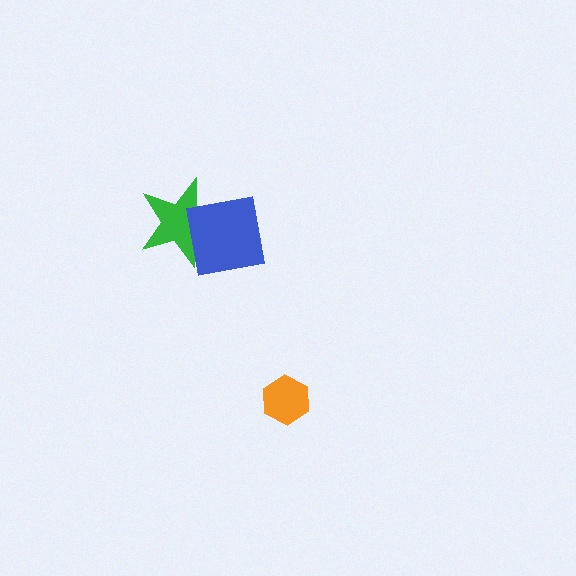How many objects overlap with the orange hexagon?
0 objects overlap with the orange hexagon.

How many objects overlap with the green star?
1 object overlaps with the green star.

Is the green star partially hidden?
Yes, it is partially covered by another shape.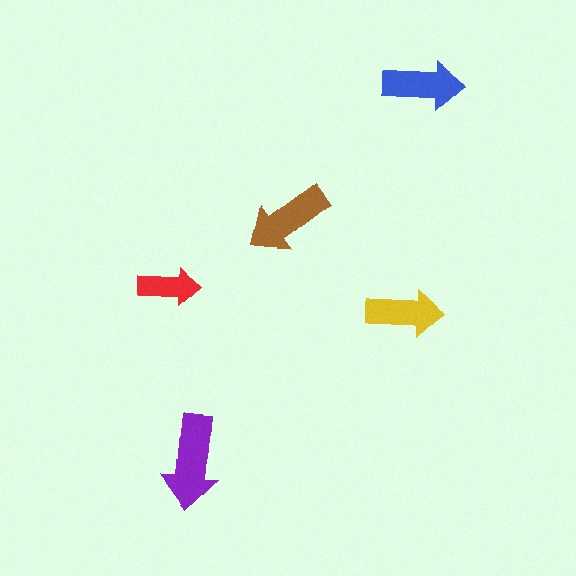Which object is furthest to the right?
The blue arrow is rightmost.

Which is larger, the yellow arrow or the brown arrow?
The brown one.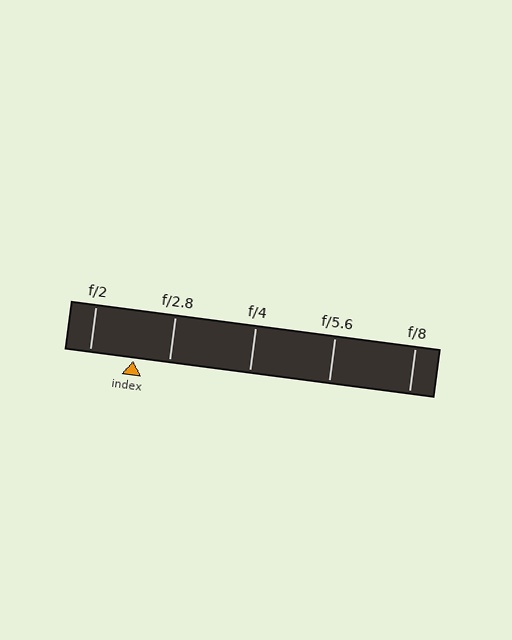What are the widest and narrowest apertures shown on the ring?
The widest aperture shown is f/2 and the narrowest is f/8.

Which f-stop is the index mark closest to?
The index mark is closest to f/2.8.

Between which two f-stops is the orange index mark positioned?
The index mark is between f/2 and f/2.8.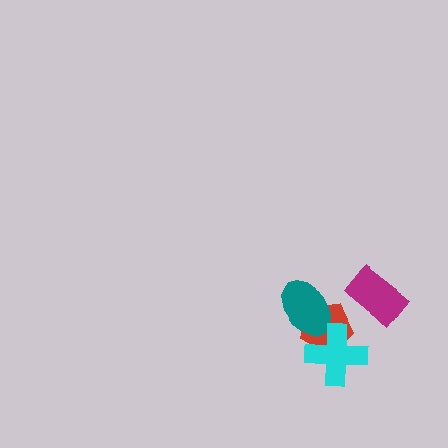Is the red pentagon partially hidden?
Yes, it is partially covered by another shape.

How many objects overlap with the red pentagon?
2 objects overlap with the red pentagon.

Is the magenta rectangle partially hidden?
No, no other shape covers it.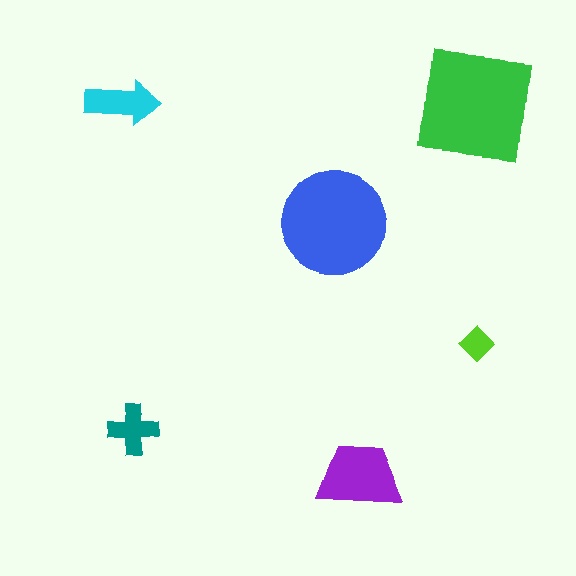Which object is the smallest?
The lime diamond.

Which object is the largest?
The green square.